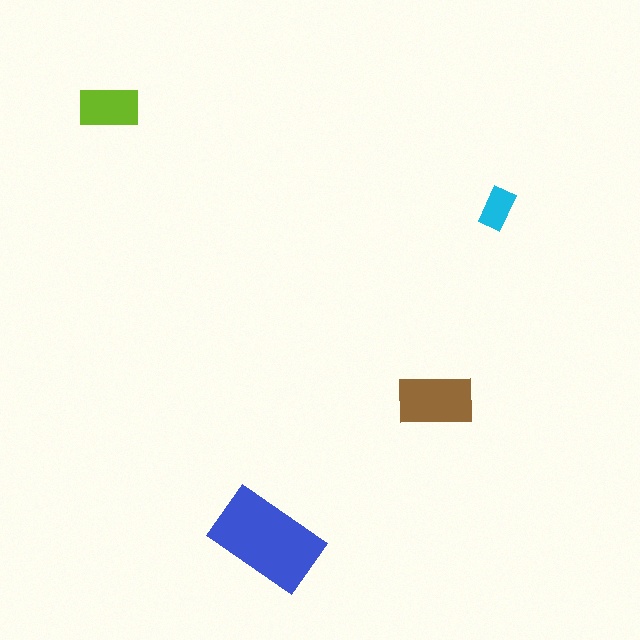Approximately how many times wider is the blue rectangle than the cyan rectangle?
About 2.5 times wider.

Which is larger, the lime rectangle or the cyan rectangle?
The lime one.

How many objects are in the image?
There are 4 objects in the image.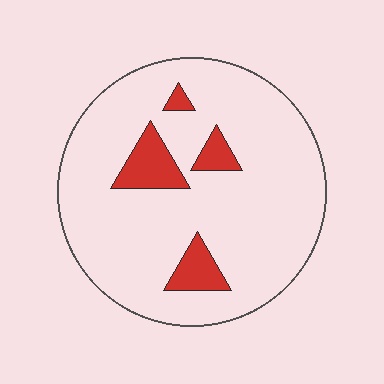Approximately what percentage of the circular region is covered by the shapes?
Approximately 10%.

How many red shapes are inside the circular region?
4.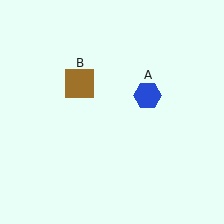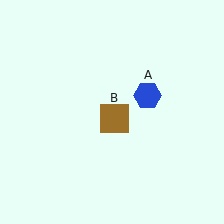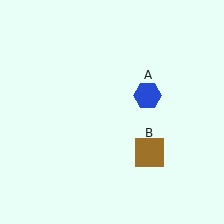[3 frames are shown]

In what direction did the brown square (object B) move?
The brown square (object B) moved down and to the right.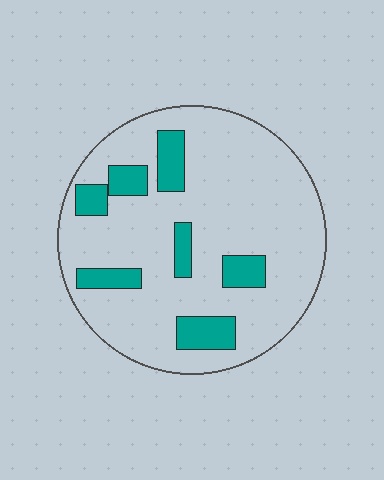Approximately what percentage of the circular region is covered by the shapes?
Approximately 15%.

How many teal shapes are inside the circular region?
7.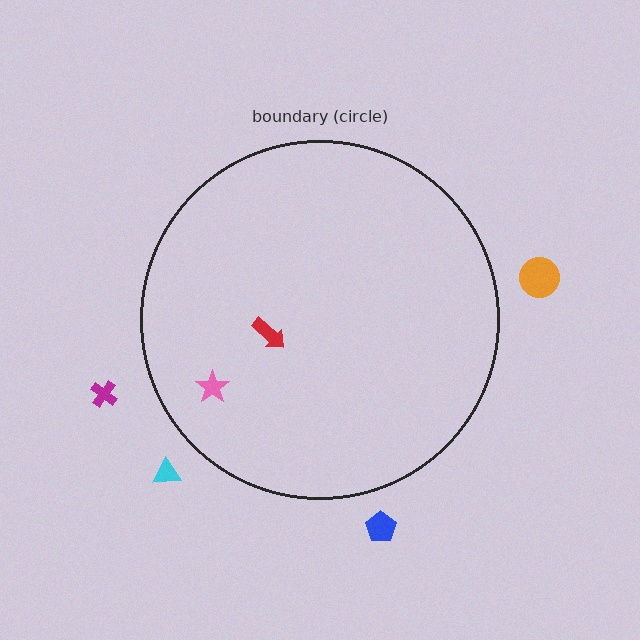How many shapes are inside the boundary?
2 inside, 4 outside.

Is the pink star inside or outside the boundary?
Inside.